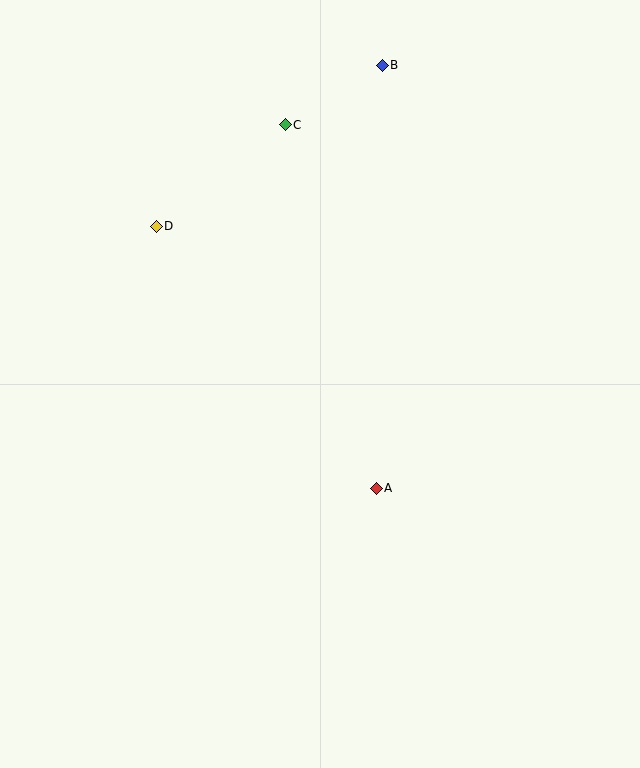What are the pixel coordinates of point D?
Point D is at (156, 226).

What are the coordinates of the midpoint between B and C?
The midpoint between B and C is at (334, 95).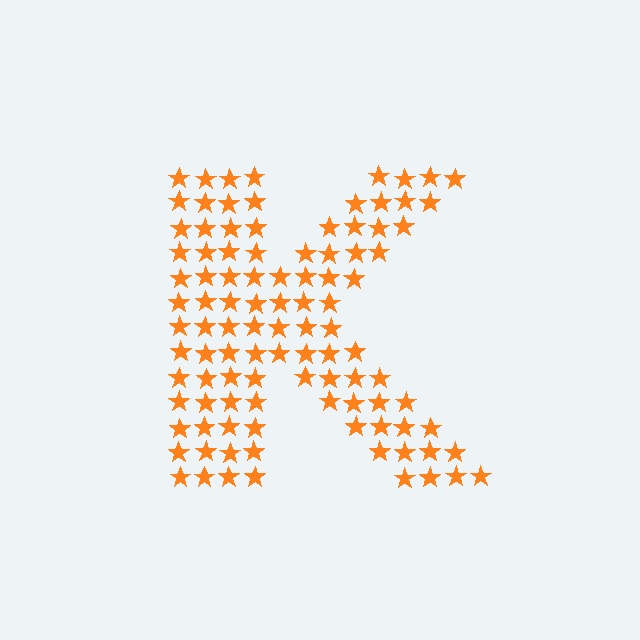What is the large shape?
The large shape is the letter K.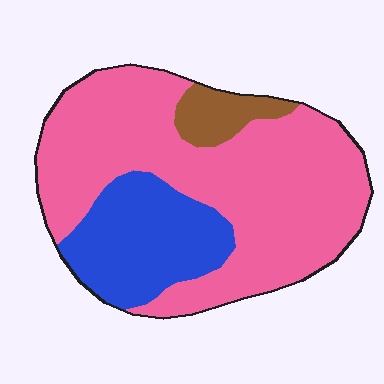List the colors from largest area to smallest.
From largest to smallest: pink, blue, brown.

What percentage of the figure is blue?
Blue takes up about one quarter (1/4) of the figure.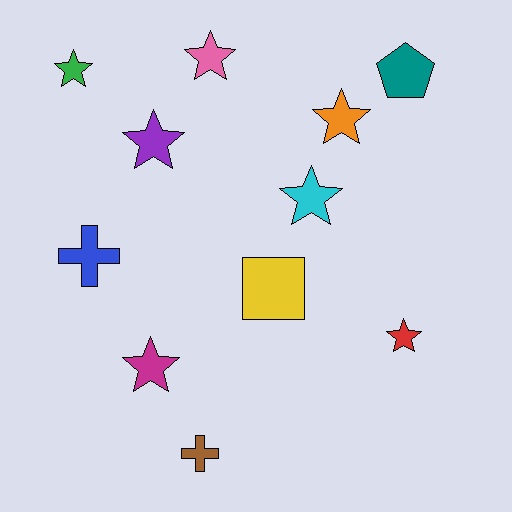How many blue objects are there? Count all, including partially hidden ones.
There is 1 blue object.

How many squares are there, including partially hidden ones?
There is 1 square.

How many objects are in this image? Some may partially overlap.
There are 11 objects.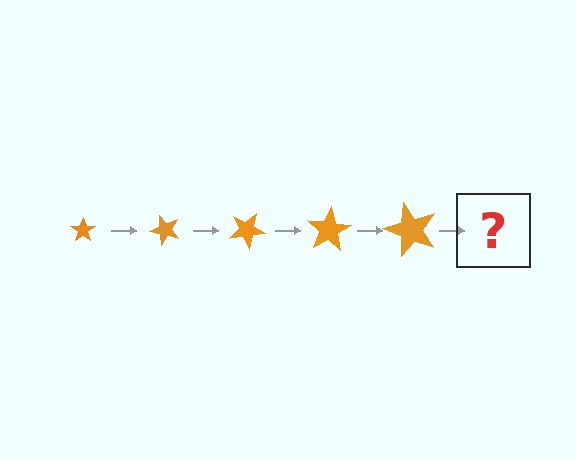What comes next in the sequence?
The next element should be a star, larger than the previous one and rotated 250 degrees from the start.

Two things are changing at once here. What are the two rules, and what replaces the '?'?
The two rules are that the star grows larger each step and it rotates 50 degrees each step. The '?' should be a star, larger than the previous one and rotated 250 degrees from the start.